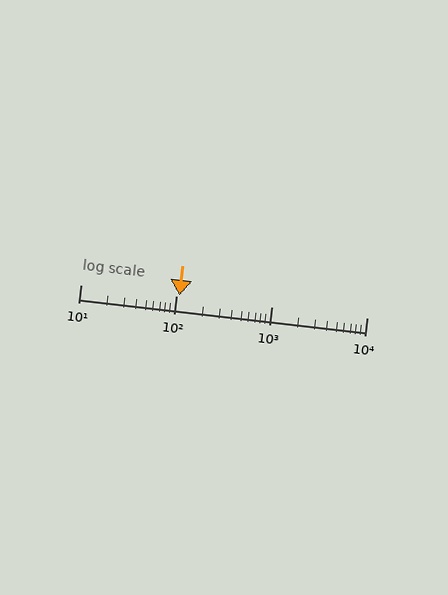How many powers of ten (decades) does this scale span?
The scale spans 3 decades, from 10 to 10000.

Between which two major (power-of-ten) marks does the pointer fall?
The pointer is between 100 and 1000.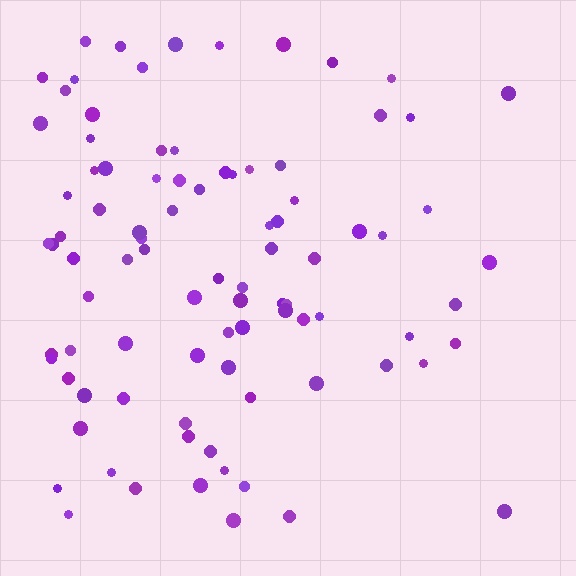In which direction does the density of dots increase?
From right to left, with the left side densest.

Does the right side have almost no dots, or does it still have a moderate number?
Still a moderate number, just noticeably fewer than the left.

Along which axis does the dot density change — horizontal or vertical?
Horizontal.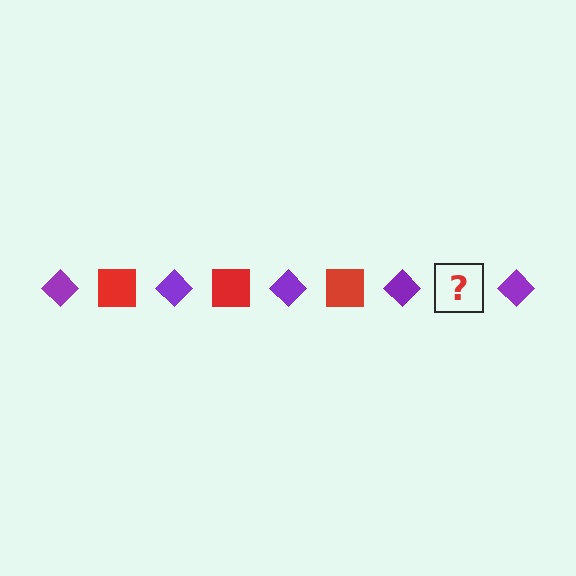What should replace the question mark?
The question mark should be replaced with a red square.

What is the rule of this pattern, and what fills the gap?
The rule is that the pattern alternates between purple diamond and red square. The gap should be filled with a red square.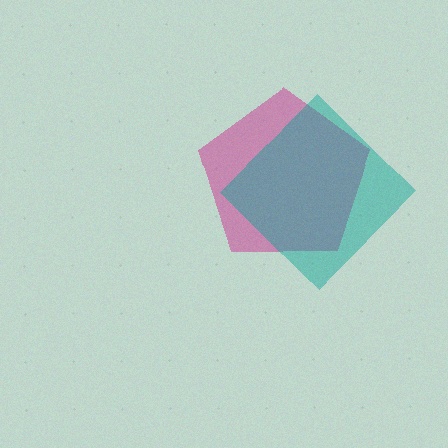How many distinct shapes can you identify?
There are 2 distinct shapes: a magenta pentagon, a teal diamond.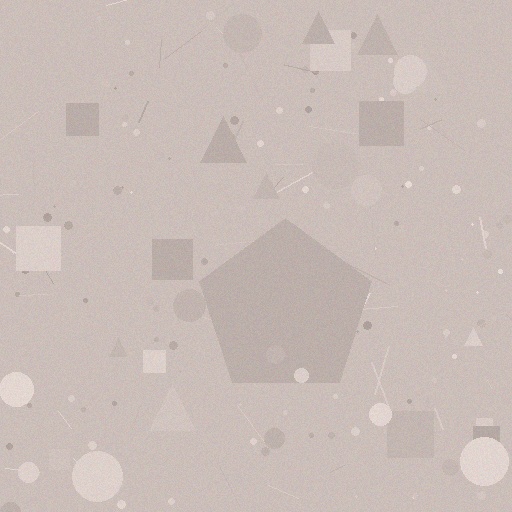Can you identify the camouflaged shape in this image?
The camouflaged shape is a pentagon.